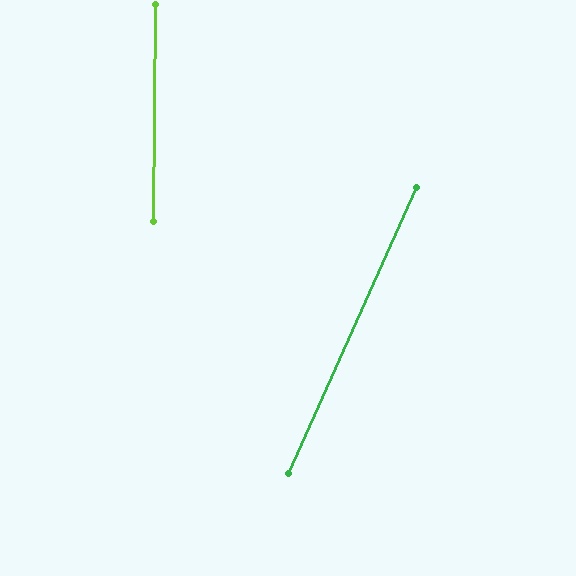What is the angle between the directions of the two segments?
Approximately 24 degrees.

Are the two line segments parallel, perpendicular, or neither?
Neither parallel nor perpendicular — they differ by about 24°.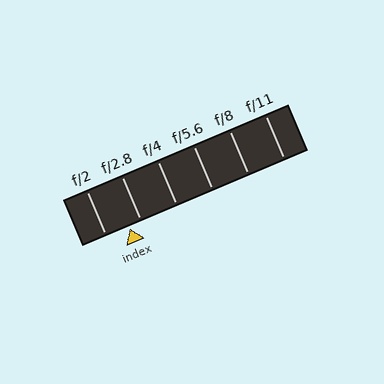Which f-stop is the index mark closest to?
The index mark is closest to f/2.8.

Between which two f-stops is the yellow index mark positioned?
The index mark is between f/2 and f/2.8.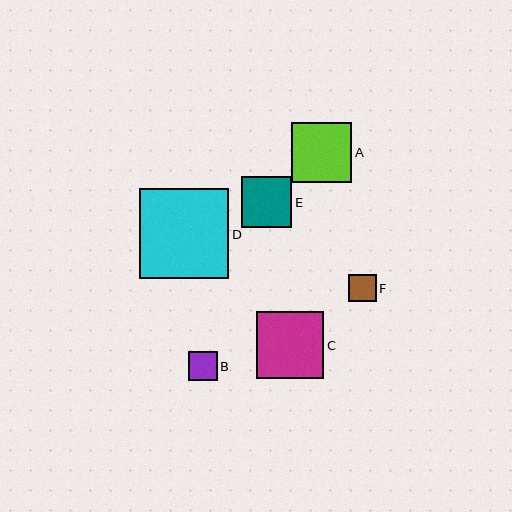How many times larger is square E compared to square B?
Square E is approximately 1.8 times the size of square B.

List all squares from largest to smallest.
From largest to smallest: D, C, A, E, B, F.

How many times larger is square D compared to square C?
Square D is approximately 1.3 times the size of square C.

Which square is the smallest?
Square F is the smallest with a size of approximately 27 pixels.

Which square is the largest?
Square D is the largest with a size of approximately 90 pixels.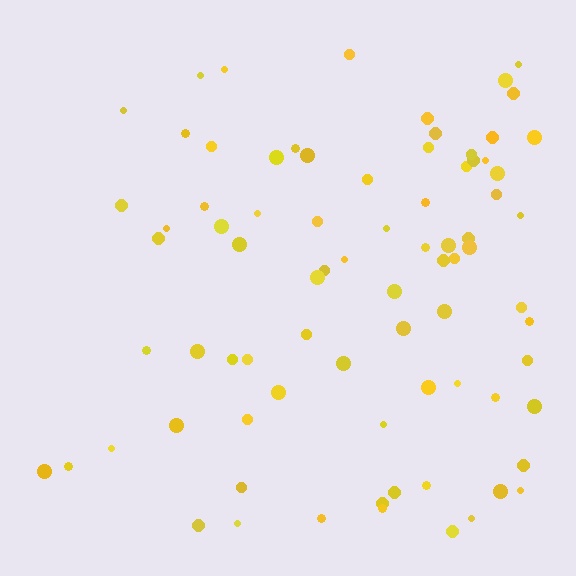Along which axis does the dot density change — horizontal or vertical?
Horizontal.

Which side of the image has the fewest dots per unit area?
The left.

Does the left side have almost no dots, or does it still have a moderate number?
Still a moderate number, just noticeably fewer than the right.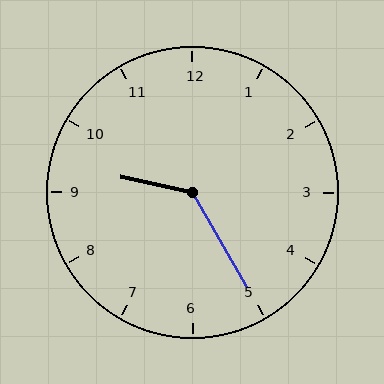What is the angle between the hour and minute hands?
Approximately 132 degrees.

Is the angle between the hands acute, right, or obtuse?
It is obtuse.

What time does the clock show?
9:25.